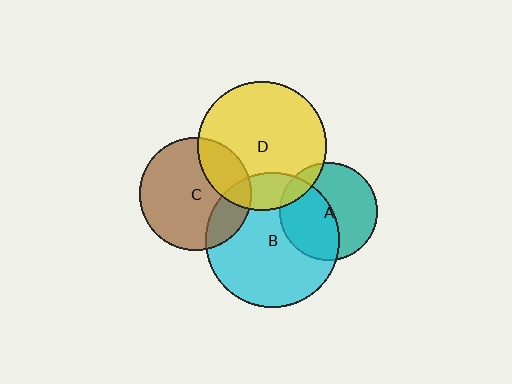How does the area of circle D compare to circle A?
Approximately 1.7 times.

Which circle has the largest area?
Circle B (cyan).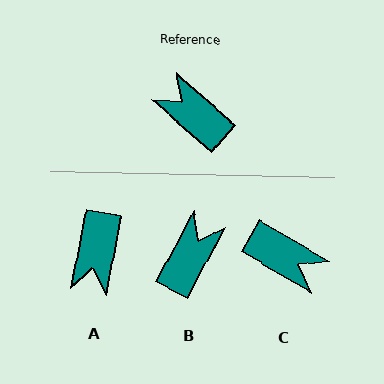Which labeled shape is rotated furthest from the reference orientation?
C, about 169 degrees away.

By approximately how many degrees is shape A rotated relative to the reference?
Approximately 121 degrees counter-clockwise.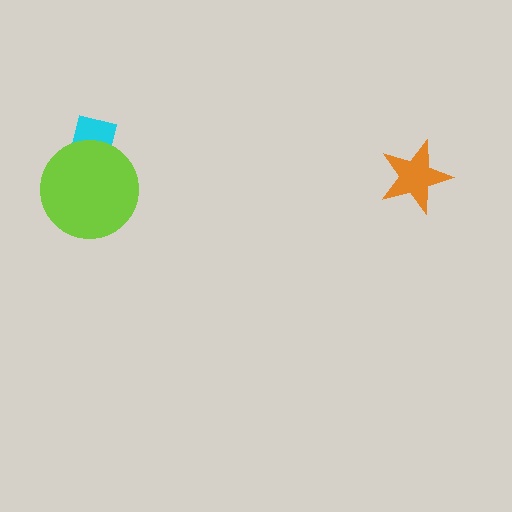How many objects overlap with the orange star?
0 objects overlap with the orange star.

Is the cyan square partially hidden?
Yes, it is partially covered by another shape.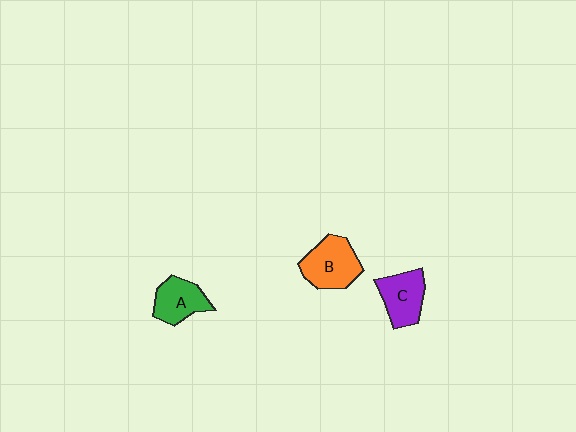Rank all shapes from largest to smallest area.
From largest to smallest: B (orange), C (purple), A (green).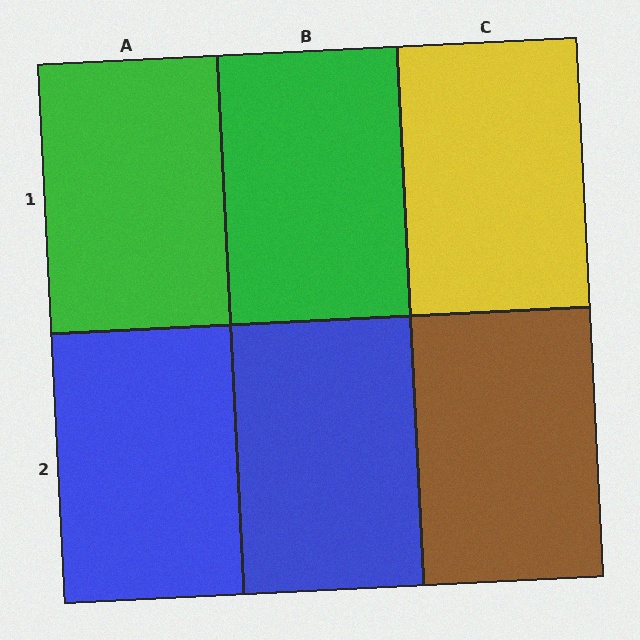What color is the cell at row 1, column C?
Yellow.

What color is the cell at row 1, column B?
Green.